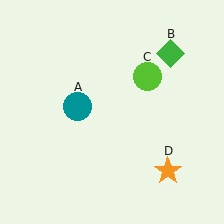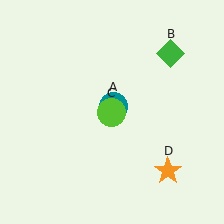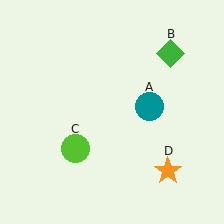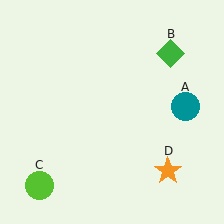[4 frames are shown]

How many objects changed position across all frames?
2 objects changed position: teal circle (object A), lime circle (object C).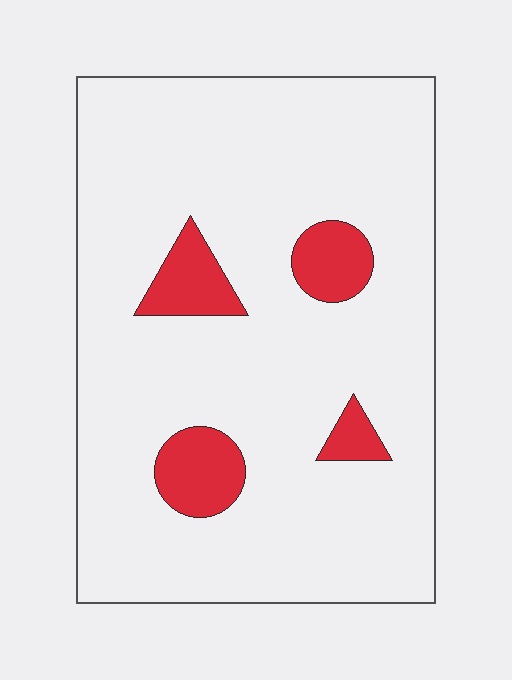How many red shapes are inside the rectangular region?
4.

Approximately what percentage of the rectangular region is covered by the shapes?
Approximately 10%.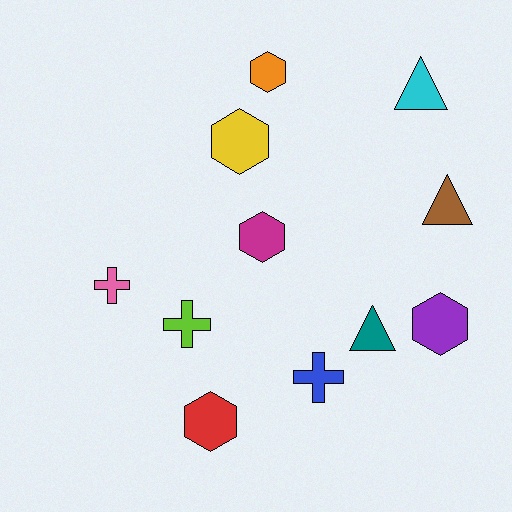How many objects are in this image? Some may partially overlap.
There are 11 objects.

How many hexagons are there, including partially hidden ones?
There are 5 hexagons.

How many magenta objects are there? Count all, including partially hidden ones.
There is 1 magenta object.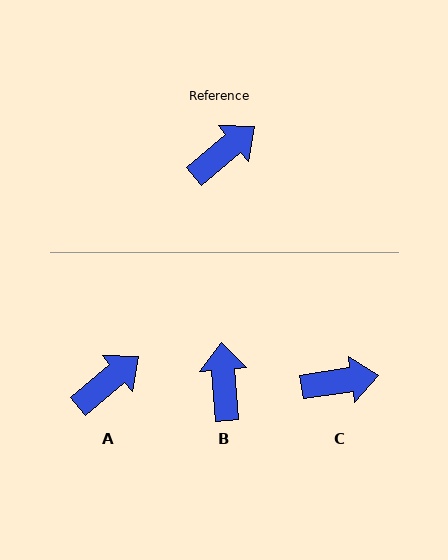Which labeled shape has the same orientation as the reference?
A.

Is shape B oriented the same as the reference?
No, it is off by about 54 degrees.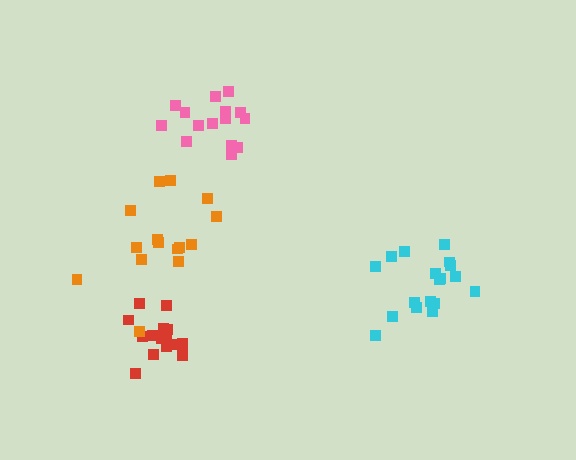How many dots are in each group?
Group 1: 16 dots, Group 2: 18 dots, Group 3: 15 dots, Group 4: 15 dots (64 total).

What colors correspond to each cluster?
The clusters are colored: red, cyan, orange, pink.